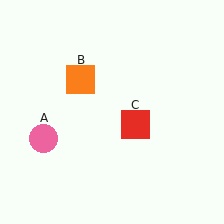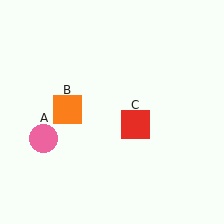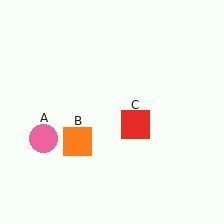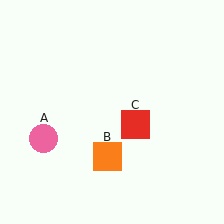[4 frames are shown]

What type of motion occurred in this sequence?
The orange square (object B) rotated counterclockwise around the center of the scene.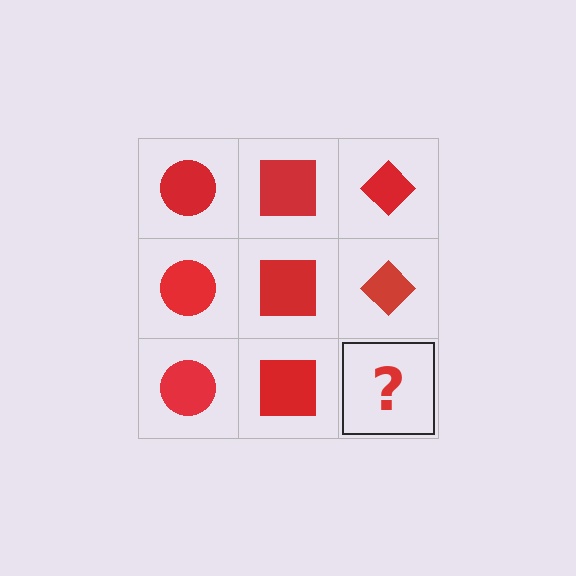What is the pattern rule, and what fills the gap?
The rule is that each column has a consistent shape. The gap should be filled with a red diamond.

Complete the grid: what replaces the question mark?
The question mark should be replaced with a red diamond.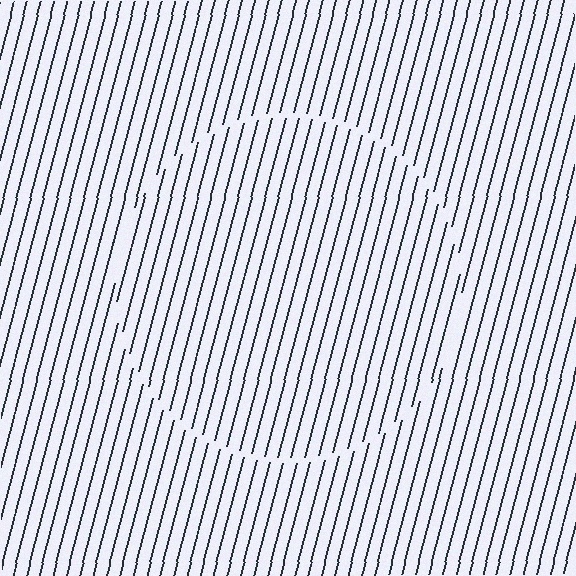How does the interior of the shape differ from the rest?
The interior of the shape contains the same grating, shifted by half a period — the contour is defined by the phase discontinuity where line-ends from the inner and outer gratings abut.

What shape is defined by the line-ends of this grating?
An illusory circle. The interior of the shape contains the same grating, shifted by half a period — the contour is defined by the phase discontinuity where line-ends from the inner and outer gratings abut.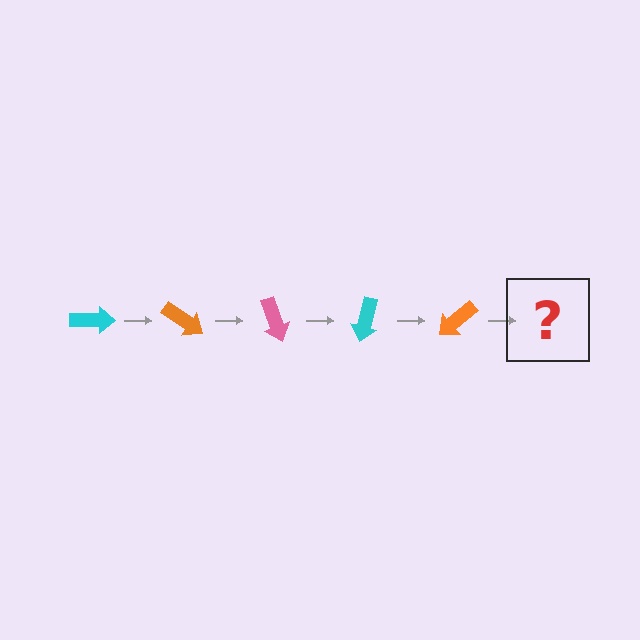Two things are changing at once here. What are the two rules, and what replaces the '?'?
The two rules are that it rotates 35 degrees each step and the color cycles through cyan, orange, and pink. The '?' should be a pink arrow, rotated 175 degrees from the start.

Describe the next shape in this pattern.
It should be a pink arrow, rotated 175 degrees from the start.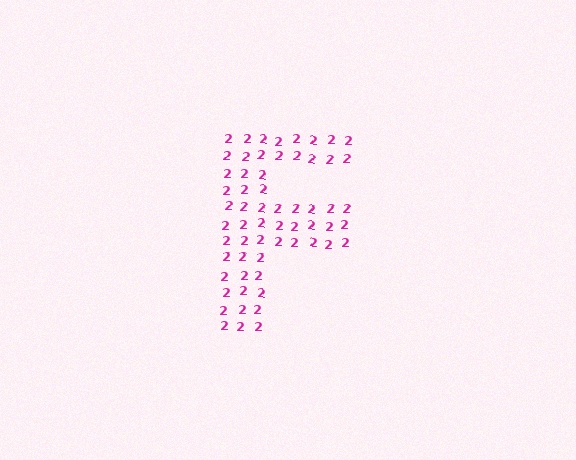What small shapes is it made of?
It is made of small digit 2's.